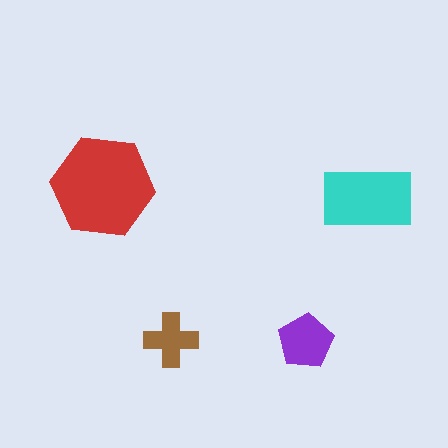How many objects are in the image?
There are 4 objects in the image.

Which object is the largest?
The red hexagon.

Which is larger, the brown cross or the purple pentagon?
The purple pentagon.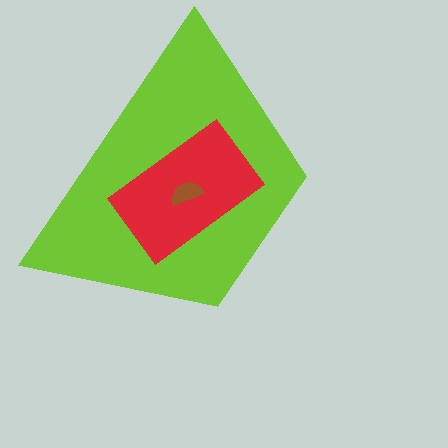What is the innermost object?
The brown semicircle.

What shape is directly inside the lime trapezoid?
The red rectangle.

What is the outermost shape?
The lime trapezoid.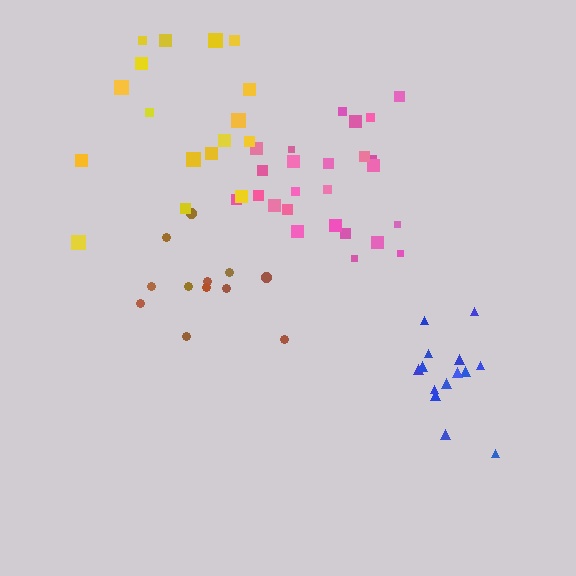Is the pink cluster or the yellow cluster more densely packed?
Pink.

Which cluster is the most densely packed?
Blue.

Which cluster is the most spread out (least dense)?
Yellow.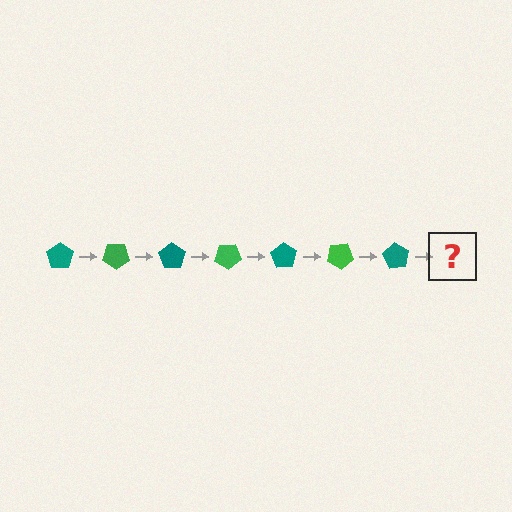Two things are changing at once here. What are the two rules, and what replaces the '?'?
The two rules are that it rotates 35 degrees each step and the color cycles through teal and green. The '?' should be a green pentagon, rotated 245 degrees from the start.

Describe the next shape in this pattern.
It should be a green pentagon, rotated 245 degrees from the start.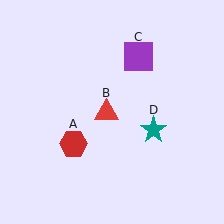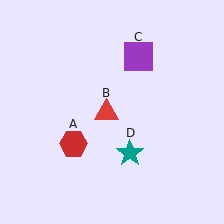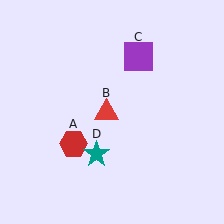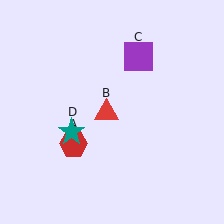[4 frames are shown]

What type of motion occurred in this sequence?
The teal star (object D) rotated clockwise around the center of the scene.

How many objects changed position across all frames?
1 object changed position: teal star (object D).